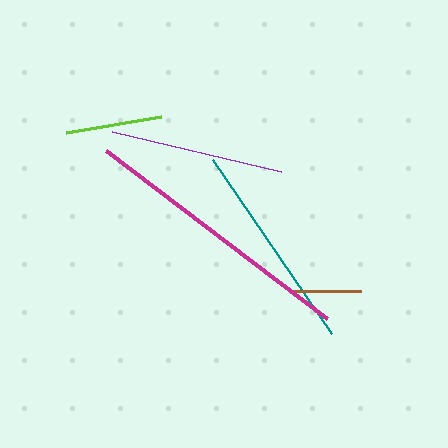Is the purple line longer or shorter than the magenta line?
The magenta line is longer than the purple line.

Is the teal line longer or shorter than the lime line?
The teal line is longer than the lime line.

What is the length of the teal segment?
The teal segment is approximately 211 pixels long.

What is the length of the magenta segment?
The magenta segment is approximately 277 pixels long.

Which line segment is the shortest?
The brown line is the shortest at approximately 70 pixels.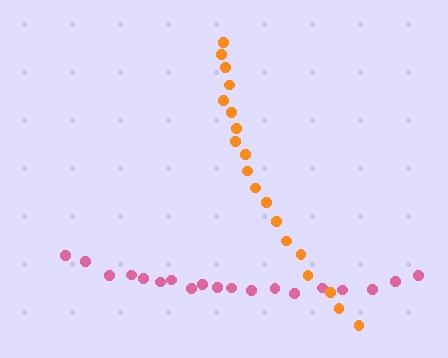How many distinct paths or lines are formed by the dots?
There are 2 distinct paths.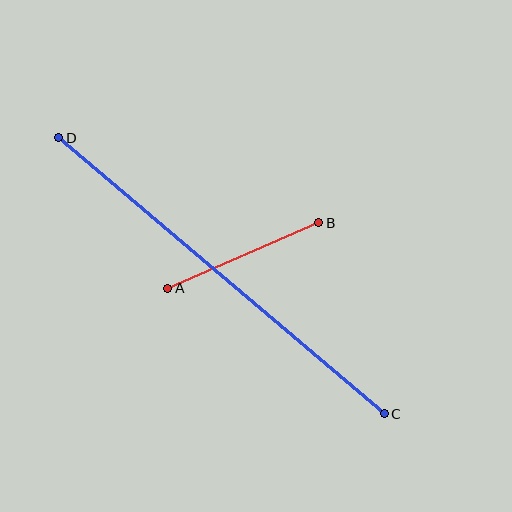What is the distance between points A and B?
The distance is approximately 165 pixels.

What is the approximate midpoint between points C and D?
The midpoint is at approximately (221, 276) pixels.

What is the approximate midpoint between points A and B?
The midpoint is at approximately (243, 255) pixels.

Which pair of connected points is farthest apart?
Points C and D are farthest apart.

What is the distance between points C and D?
The distance is approximately 427 pixels.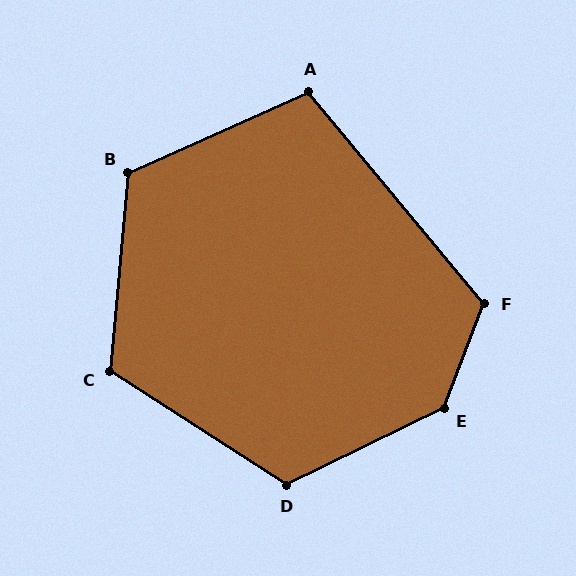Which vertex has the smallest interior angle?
A, at approximately 106 degrees.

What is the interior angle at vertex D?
Approximately 121 degrees (obtuse).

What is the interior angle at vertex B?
Approximately 119 degrees (obtuse).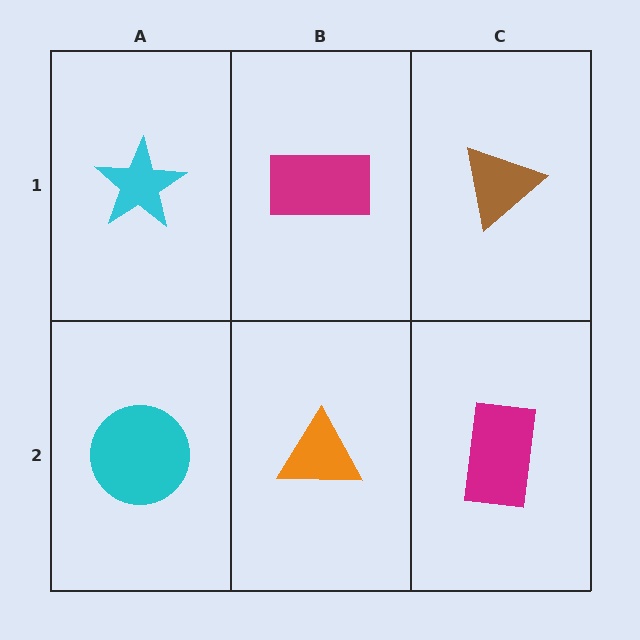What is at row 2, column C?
A magenta rectangle.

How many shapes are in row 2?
3 shapes.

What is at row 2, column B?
An orange triangle.